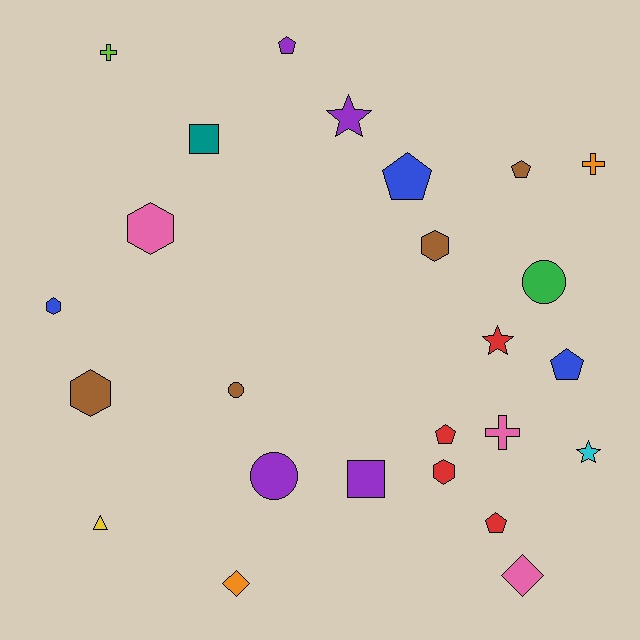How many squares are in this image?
There are 2 squares.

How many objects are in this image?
There are 25 objects.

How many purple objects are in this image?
There are 4 purple objects.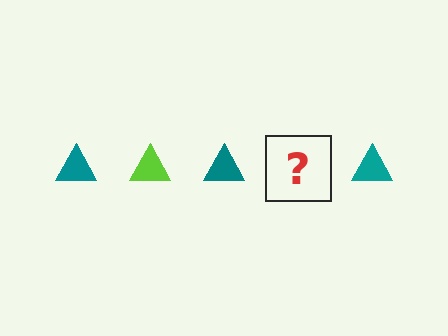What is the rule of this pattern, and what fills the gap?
The rule is that the pattern cycles through teal, lime triangles. The gap should be filled with a lime triangle.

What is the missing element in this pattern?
The missing element is a lime triangle.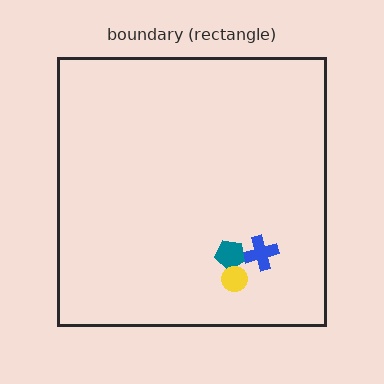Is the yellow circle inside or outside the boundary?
Inside.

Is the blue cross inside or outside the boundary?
Inside.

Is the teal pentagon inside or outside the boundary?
Inside.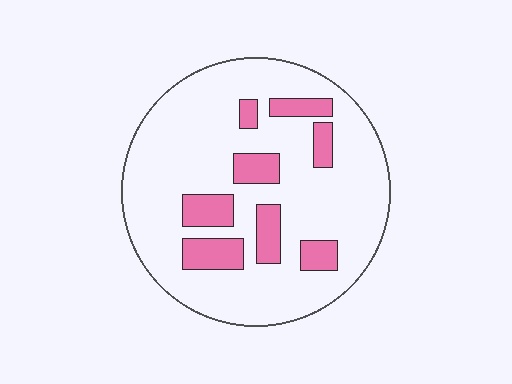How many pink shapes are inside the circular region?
8.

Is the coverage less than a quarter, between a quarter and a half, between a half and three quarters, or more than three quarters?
Less than a quarter.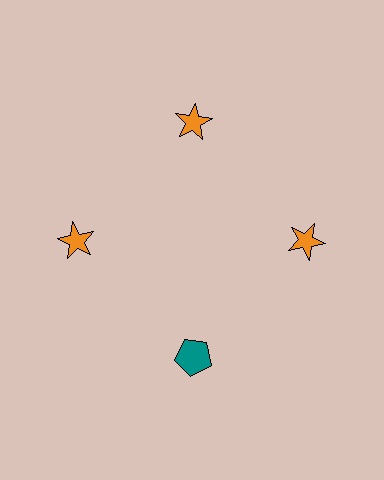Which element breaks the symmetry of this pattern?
The teal pentagon at roughly the 6 o'clock position breaks the symmetry. All other shapes are orange stars.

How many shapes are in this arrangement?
There are 4 shapes arranged in a ring pattern.